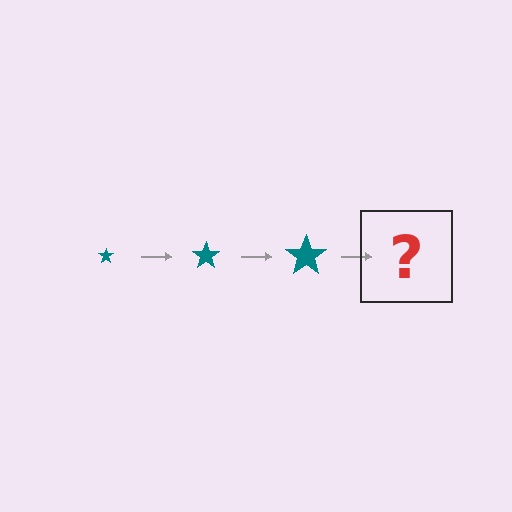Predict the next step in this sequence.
The next step is a teal star, larger than the previous one.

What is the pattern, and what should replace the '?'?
The pattern is that the star gets progressively larger each step. The '?' should be a teal star, larger than the previous one.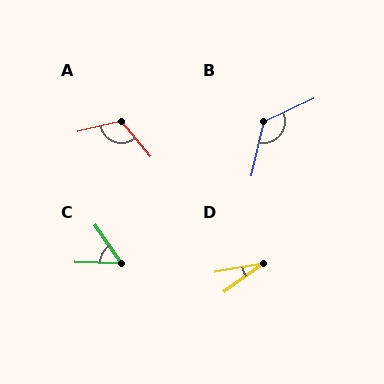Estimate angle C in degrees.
Approximately 54 degrees.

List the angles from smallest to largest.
D (26°), C (54°), A (115°), B (128°).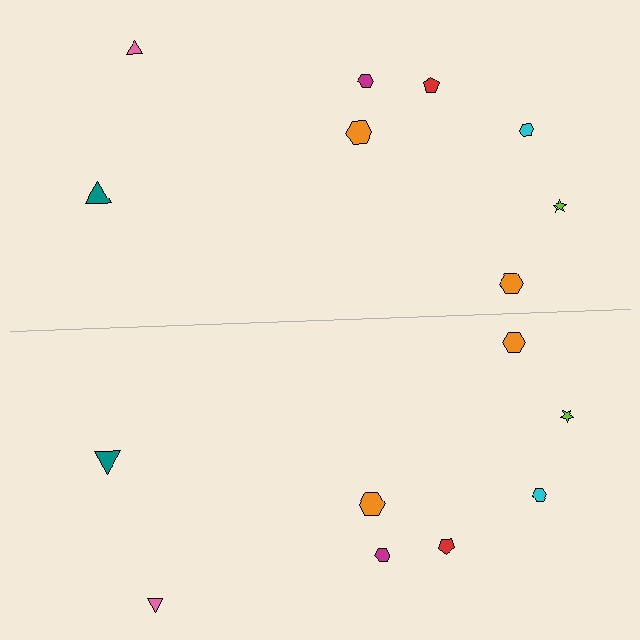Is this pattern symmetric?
Yes, this pattern has bilateral (reflection) symmetry.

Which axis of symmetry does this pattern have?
The pattern has a horizontal axis of symmetry running through the center of the image.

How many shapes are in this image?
There are 16 shapes in this image.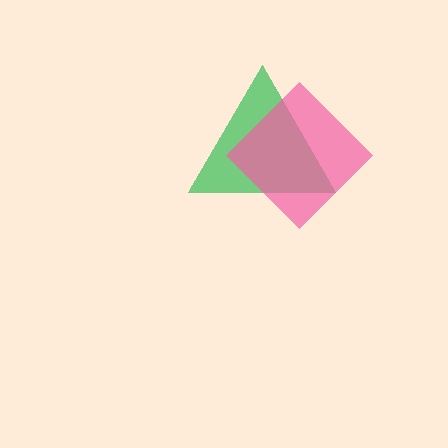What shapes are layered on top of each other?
The layered shapes are: a green triangle, a pink diamond.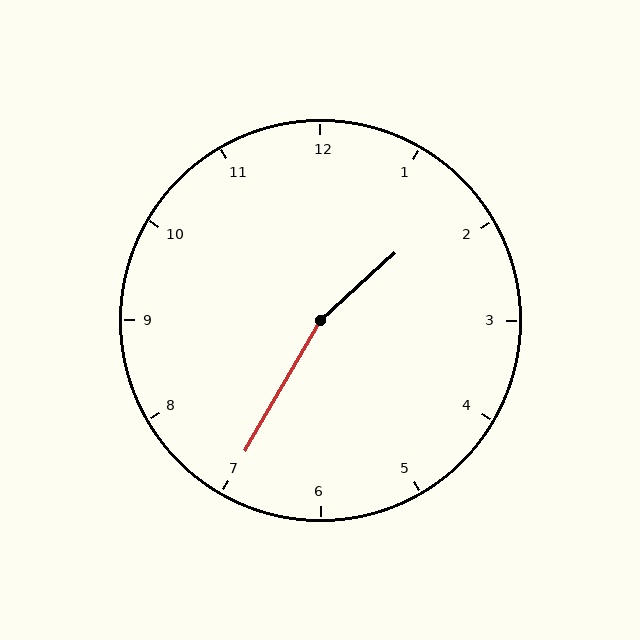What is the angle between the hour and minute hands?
Approximately 162 degrees.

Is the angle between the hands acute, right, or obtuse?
It is obtuse.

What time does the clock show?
1:35.